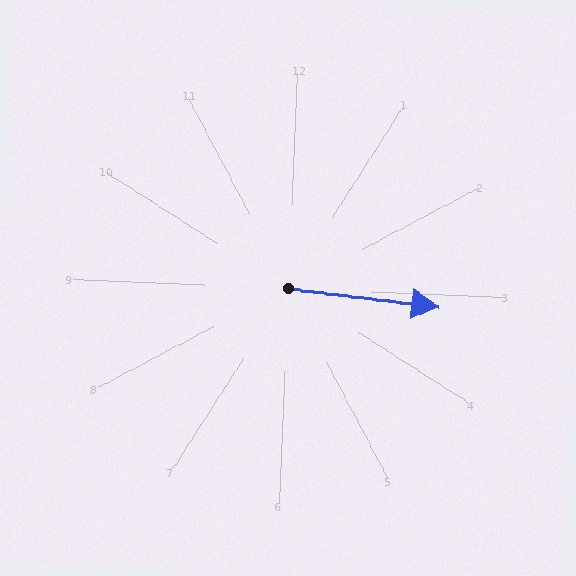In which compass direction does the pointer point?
East.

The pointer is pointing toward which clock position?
Roughly 3 o'clock.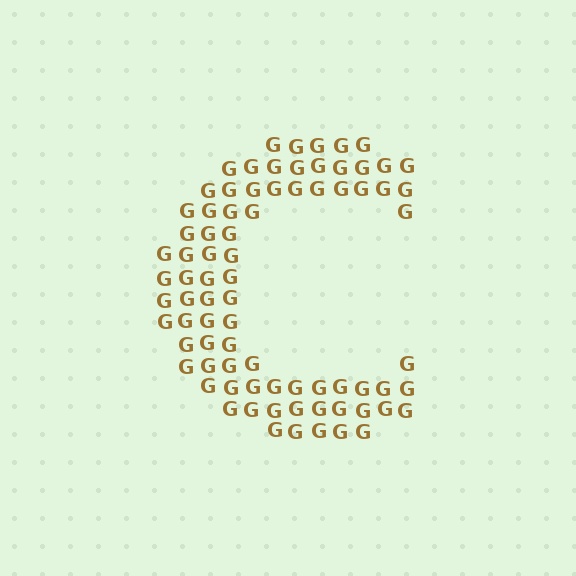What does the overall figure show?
The overall figure shows the letter C.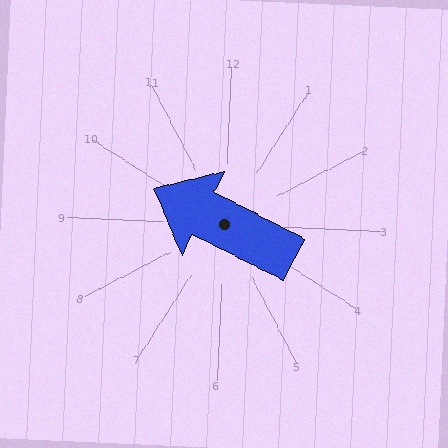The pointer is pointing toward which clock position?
Roughly 10 o'clock.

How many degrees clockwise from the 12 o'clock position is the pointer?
Approximately 294 degrees.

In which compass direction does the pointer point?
Northwest.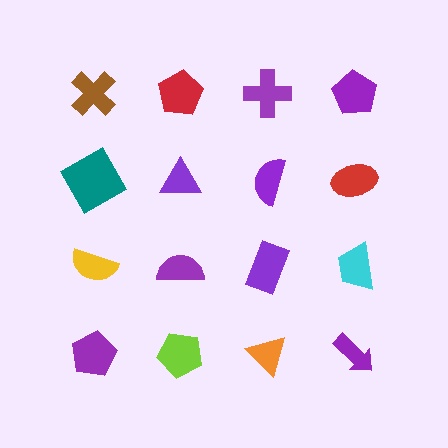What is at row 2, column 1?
A teal square.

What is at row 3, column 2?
A purple semicircle.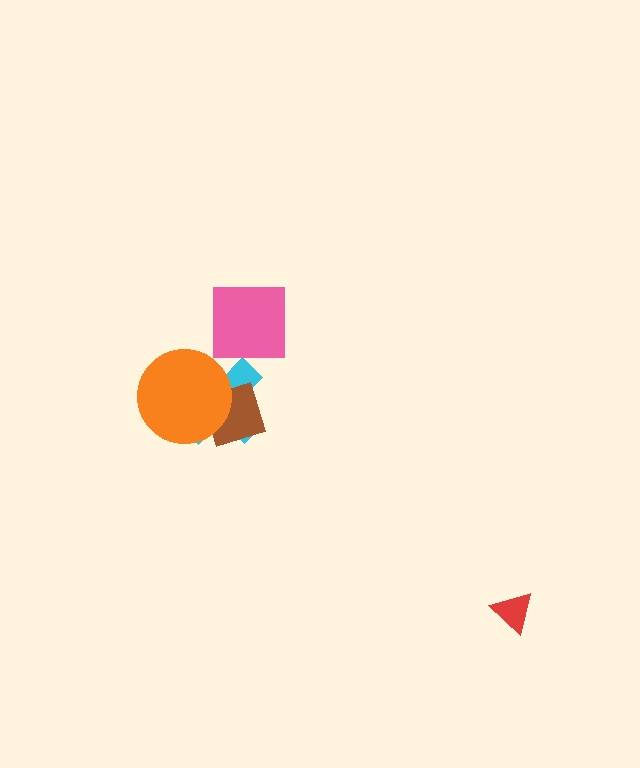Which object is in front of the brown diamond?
The orange circle is in front of the brown diamond.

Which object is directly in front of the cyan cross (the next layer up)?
The brown diamond is directly in front of the cyan cross.